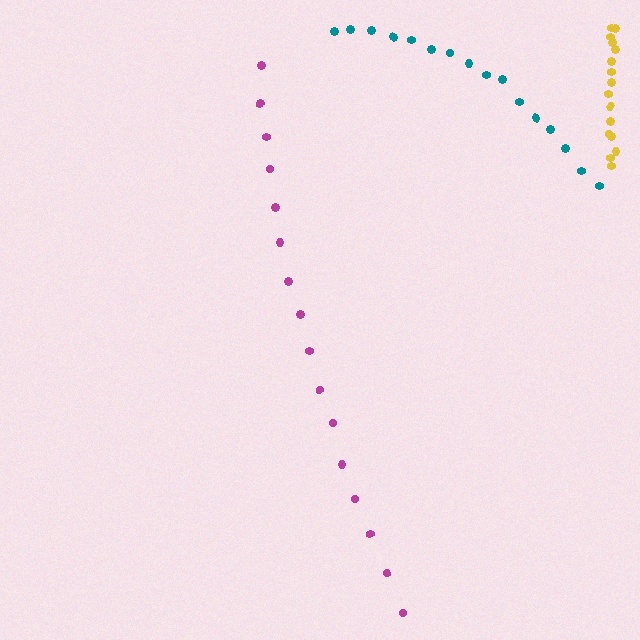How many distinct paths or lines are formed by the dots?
There are 3 distinct paths.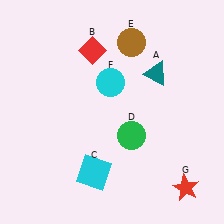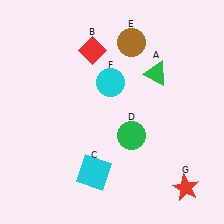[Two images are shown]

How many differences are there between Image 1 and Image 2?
There is 1 difference between the two images.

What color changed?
The triangle (A) changed from teal in Image 1 to green in Image 2.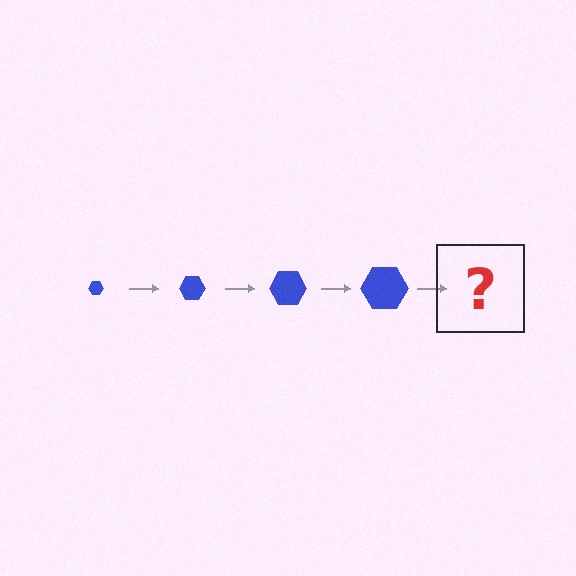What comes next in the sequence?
The next element should be a blue hexagon, larger than the previous one.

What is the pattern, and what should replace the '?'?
The pattern is that the hexagon gets progressively larger each step. The '?' should be a blue hexagon, larger than the previous one.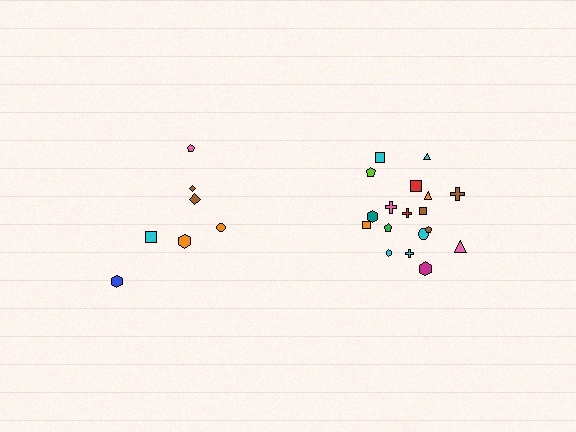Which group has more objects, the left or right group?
The right group.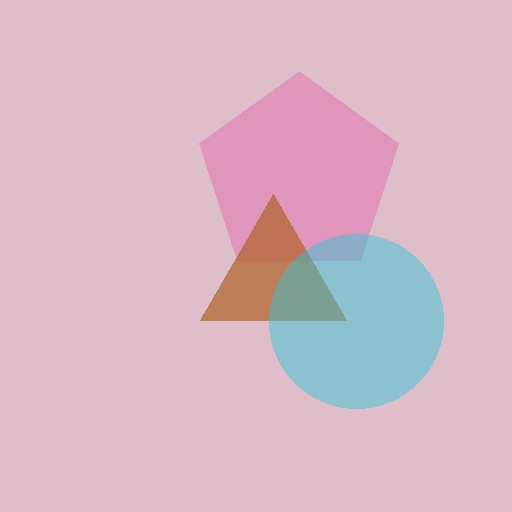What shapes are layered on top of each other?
The layered shapes are: a pink pentagon, a brown triangle, a cyan circle.